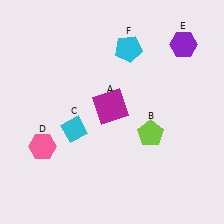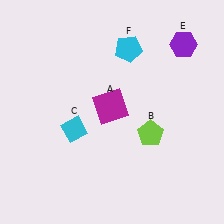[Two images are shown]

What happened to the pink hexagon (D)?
The pink hexagon (D) was removed in Image 2. It was in the bottom-left area of Image 1.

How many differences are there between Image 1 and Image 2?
There is 1 difference between the two images.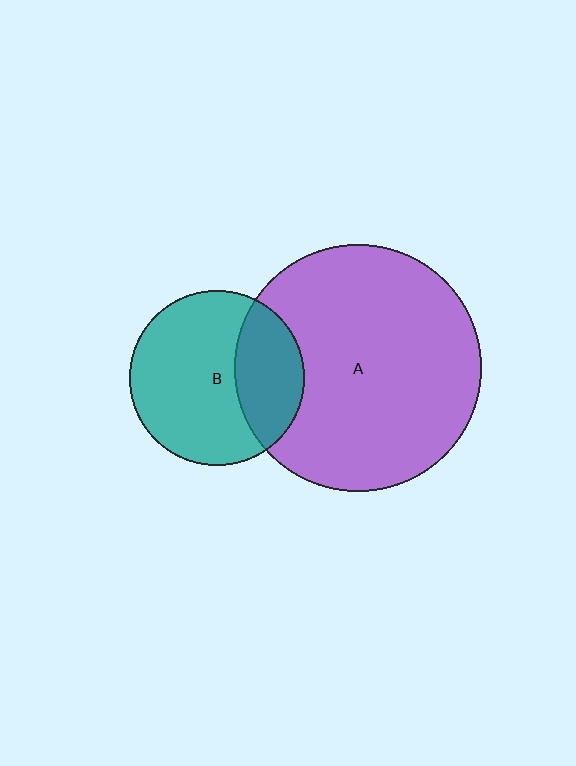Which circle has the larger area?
Circle A (purple).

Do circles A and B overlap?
Yes.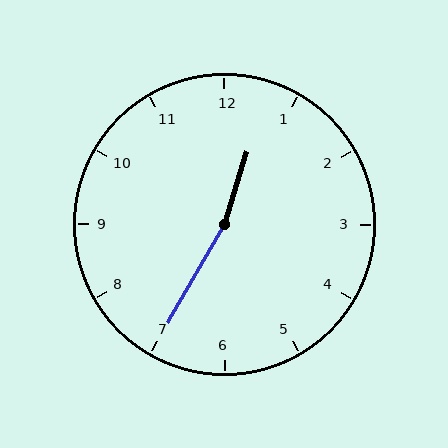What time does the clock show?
12:35.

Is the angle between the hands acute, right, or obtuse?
It is obtuse.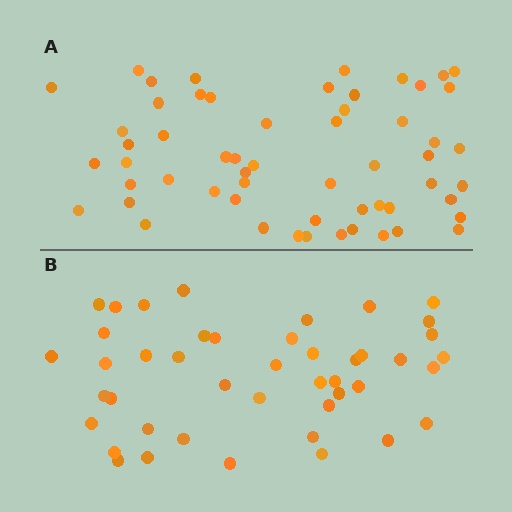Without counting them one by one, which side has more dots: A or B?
Region A (the top region) has more dots.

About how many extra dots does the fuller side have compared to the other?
Region A has approximately 15 more dots than region B.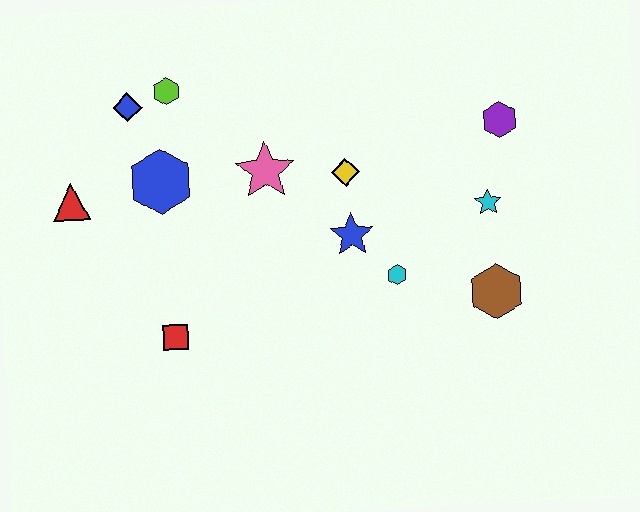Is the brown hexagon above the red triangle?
No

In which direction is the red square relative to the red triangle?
The red square is below the red triangle.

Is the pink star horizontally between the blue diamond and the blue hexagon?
No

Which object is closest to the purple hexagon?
The cyan star is closest to the purple hexagon.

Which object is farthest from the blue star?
The red triangle is farthest from the blue star.